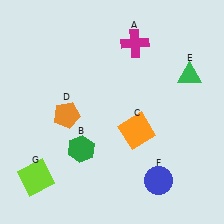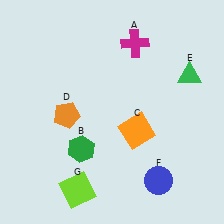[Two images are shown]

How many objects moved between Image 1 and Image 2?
1 object moved between the two images.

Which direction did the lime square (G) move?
The lime square (G) moved right.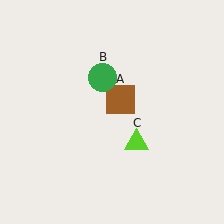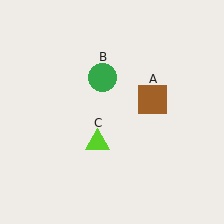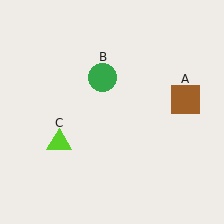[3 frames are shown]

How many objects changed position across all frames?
2 objects changed position: brown square (object A), lime triangle (object C).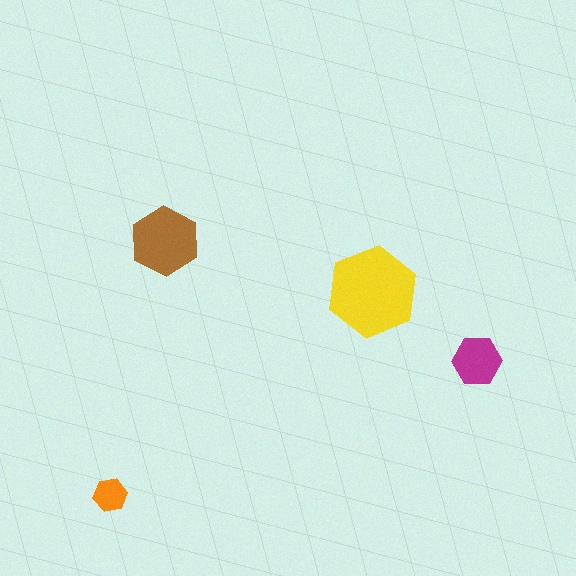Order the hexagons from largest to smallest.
the yellow one, the brown one, the magenta one, the orange one.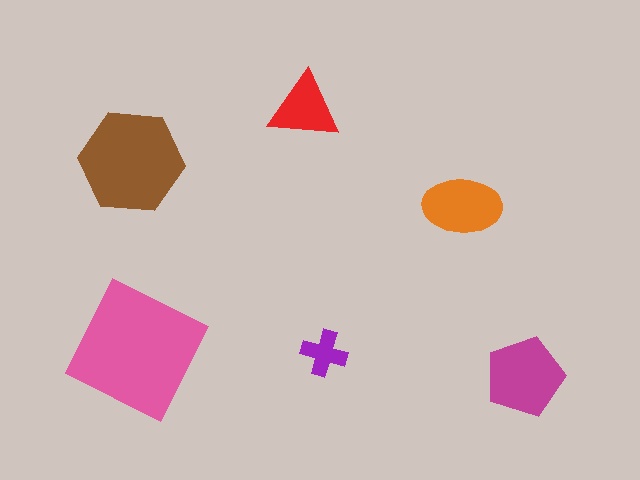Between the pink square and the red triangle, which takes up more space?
The pink square.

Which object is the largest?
The pink square.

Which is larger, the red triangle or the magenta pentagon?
The magenta pentagon.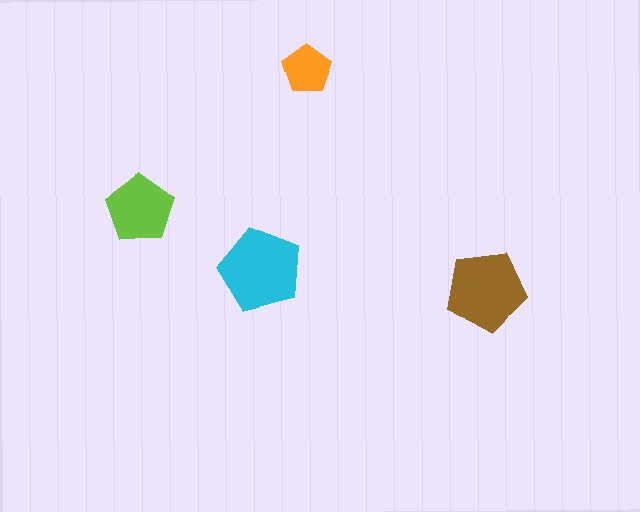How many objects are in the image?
There are 4 objects in the image.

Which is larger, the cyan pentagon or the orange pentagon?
The cyan one.